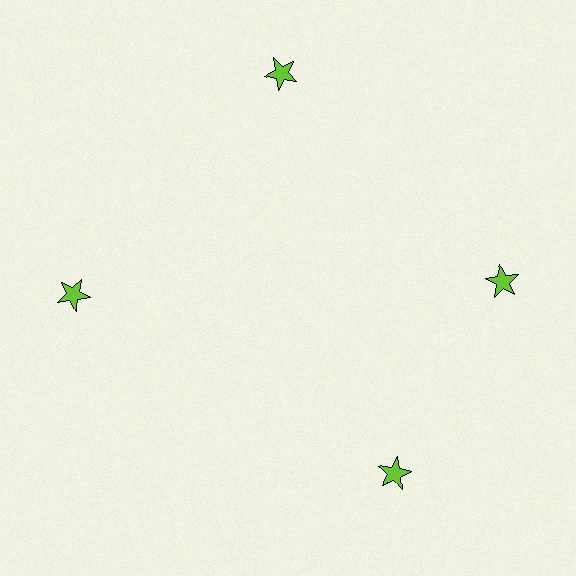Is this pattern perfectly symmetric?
No. The 4 lime stars are arranged in a ring, but one element near the 6 o'clock position is rotated out of alignment along the ring, breaking the 4-fold rotational symmetry.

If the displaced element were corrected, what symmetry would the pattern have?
It would have 4-fold rotational symmetry — the pattern would map onto itself every 90 degrees.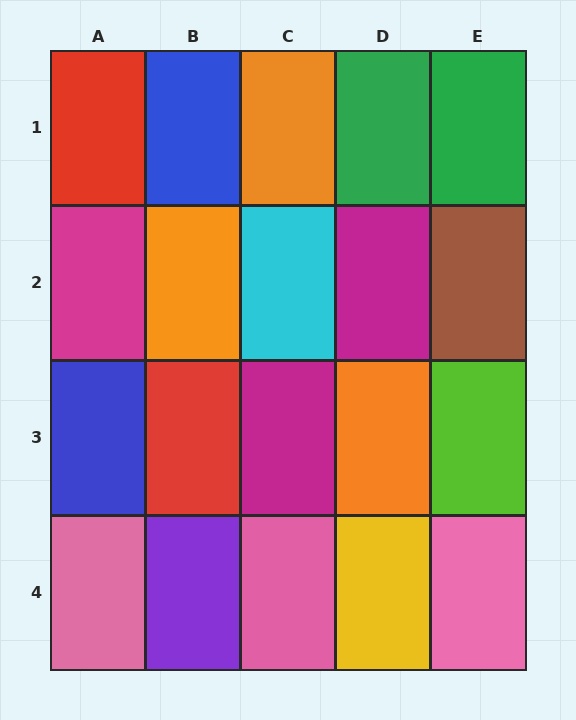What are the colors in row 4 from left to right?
Pink, purple, pink, yellow, pink.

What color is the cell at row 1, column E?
Green.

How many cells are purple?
1 cell is purple.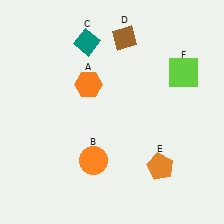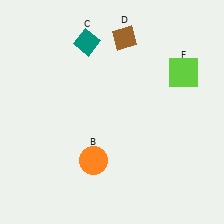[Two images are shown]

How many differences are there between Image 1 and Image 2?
There are 2 differences between the two images.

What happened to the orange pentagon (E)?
The orange pentagon (E) was removed in Image 2. It was in the bottom-right area of Image 1.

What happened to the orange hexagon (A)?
The orange hexagon (A) was removed in Image 2. It was in the top-left area of Image 1.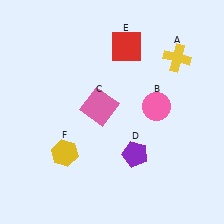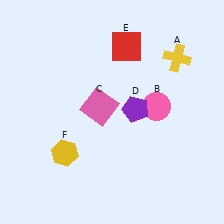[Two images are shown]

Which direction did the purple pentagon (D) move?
The purple pentagon (D) moved up.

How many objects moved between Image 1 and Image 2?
1 object moved between the two images.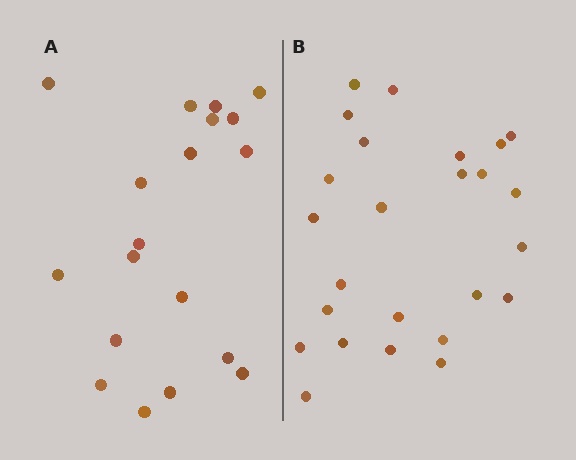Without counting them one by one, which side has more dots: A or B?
Region B (the right region) has more dots.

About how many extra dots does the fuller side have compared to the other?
Region B has about 6 more dots than region A.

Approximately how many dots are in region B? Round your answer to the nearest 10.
About 20 dots. (The exact count is 25, which rounds to 20.)